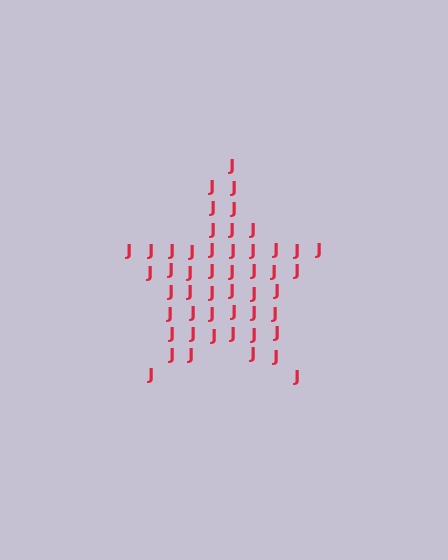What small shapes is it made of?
It is made of small letter J's.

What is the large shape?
The large shape is a star.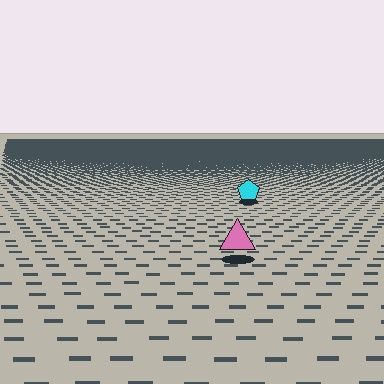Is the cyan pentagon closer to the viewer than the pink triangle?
No. The pink triangle is closer — you can tell from the texture gradient: the ground texture is coarser near it.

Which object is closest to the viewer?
The pink triangle is closest. The texture marks near it are larger and more spread out.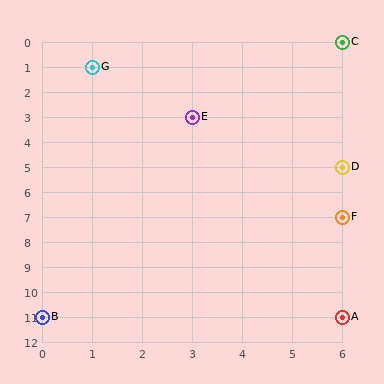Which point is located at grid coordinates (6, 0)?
Point C is at (6, 0).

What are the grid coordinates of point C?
Point C is at grid coordinates (6, 0).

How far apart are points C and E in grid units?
Points C and E are 3 columns and 3 rows apart (about 4.2 grid units diagonally).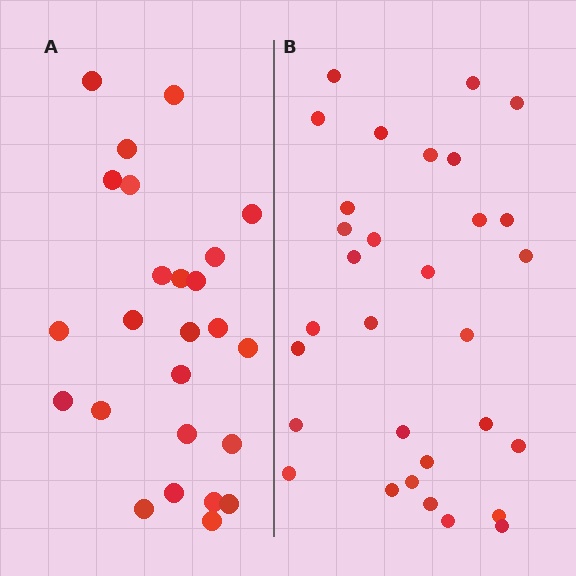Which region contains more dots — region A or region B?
Region B (the right region) has more dots.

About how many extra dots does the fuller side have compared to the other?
Region B has about 6 more dots than region A.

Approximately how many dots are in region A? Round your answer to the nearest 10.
About 20 dots. (The exact count is 25, which rounds to 20.)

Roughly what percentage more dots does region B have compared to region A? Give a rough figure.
About 25% more.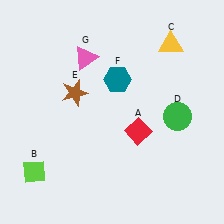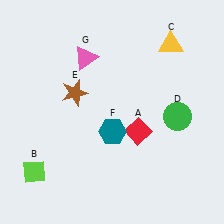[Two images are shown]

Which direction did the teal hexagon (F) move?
The teal hexagon (F) moved down.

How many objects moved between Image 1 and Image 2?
1 object moved between the two images.